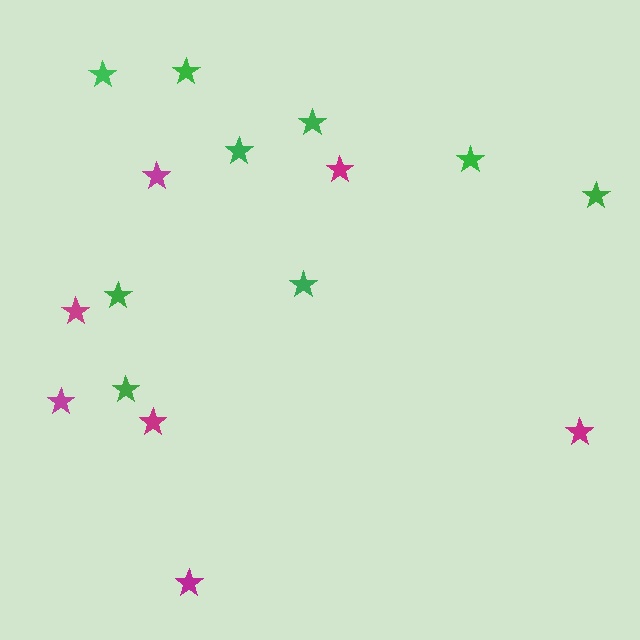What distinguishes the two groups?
There are 2 groups: one group of magenta stars (7) and one group of green stars (9).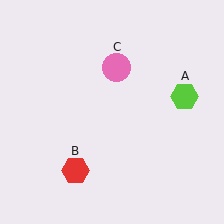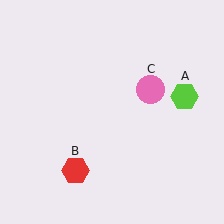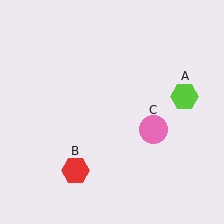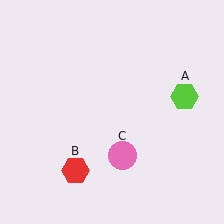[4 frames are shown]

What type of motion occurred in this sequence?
The pink circle (object C) rotated clockwise around the center of the scene.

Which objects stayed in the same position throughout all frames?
Lime hexagon (object A) and red hexagon (object B) remained stationary.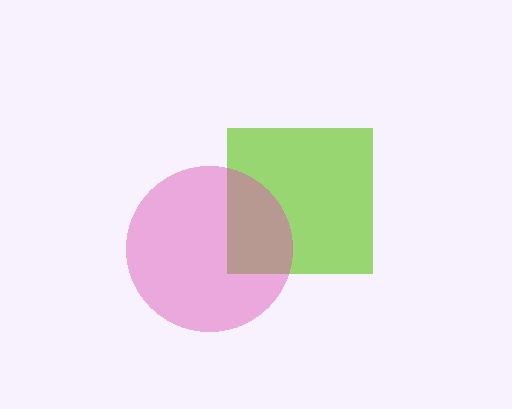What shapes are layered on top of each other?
The layered shapes are: a lime square, a pink circle.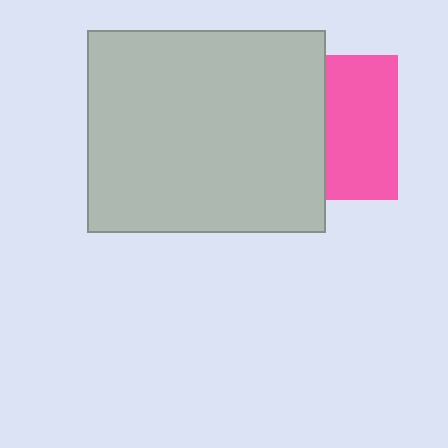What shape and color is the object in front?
The object in front is a light gray rectangle.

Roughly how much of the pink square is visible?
About half of it is visible (roughly 50%).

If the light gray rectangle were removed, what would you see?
You would see the complete pink square.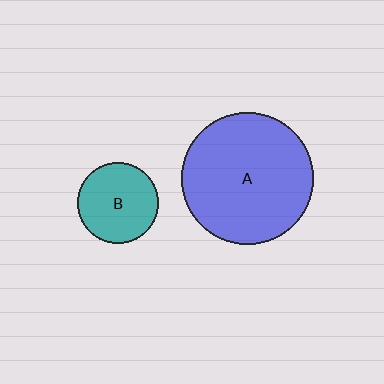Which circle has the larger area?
Circle A (blue).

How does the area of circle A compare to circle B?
Approximately 2.6 times.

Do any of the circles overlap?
No, none of the circles overlap.